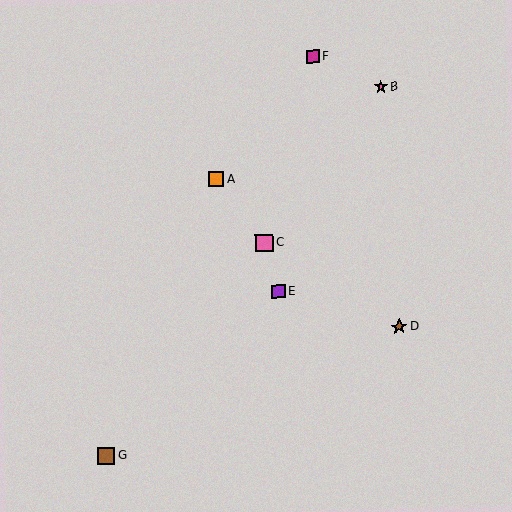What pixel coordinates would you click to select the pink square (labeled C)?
Click at (264, 243) to select the pink square C.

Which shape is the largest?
The pink square (labeled C) is the largest.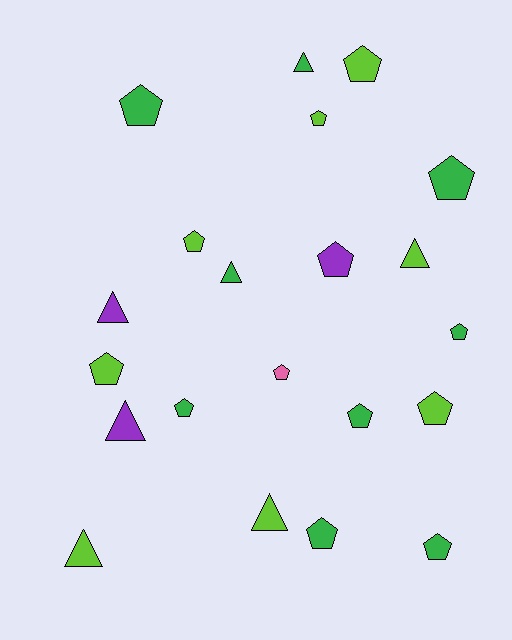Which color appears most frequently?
Green, with 9 objects.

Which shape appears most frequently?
Pentagon, with 14 objects.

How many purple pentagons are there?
There is 1 purple pentagon.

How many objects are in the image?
There are 21 objects.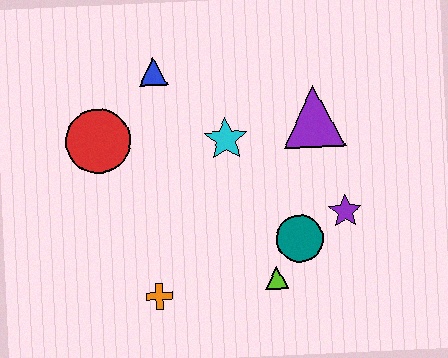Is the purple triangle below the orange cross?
No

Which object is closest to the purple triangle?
The cyan star is closest to the purple triangle.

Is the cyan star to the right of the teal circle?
No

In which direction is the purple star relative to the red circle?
The purple star is to the right of the red circle.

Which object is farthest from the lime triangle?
The blue triangle is farthest from the lime triangle.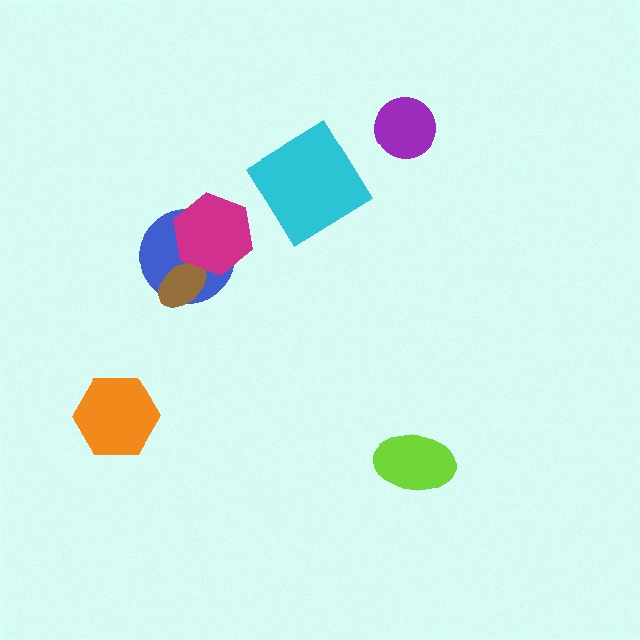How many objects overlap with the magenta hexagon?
2 objects overlap with the magenta hexagon.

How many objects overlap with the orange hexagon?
0 objects overlap with the orange hexagon.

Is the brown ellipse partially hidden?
Yes, it is partially covered by another shape.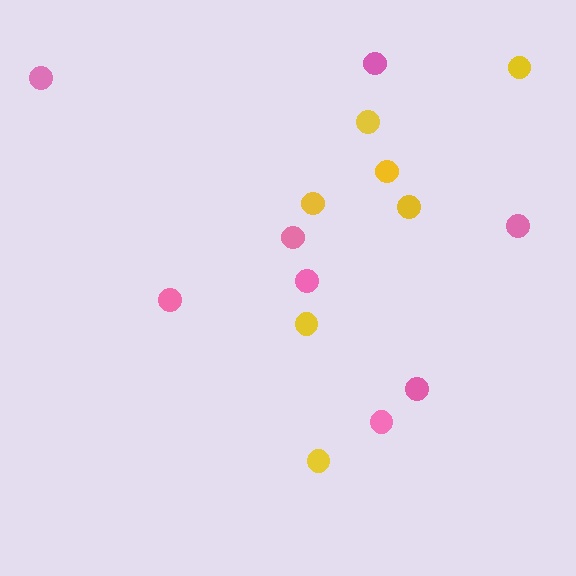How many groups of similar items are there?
There are 2 groups: one group of pink circles (8) and one group of yellow circles (7).